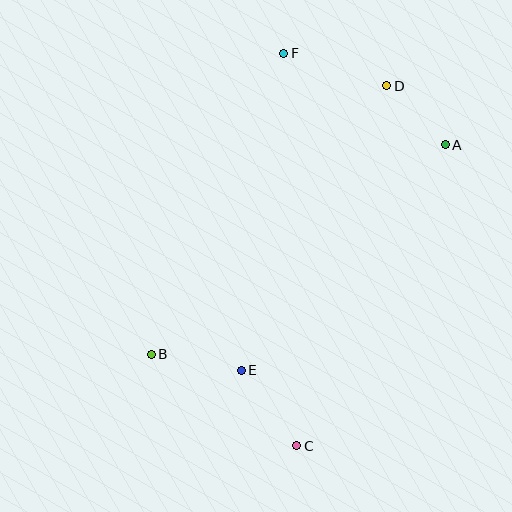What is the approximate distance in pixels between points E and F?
The distance between E and F is approximately 320 pixels.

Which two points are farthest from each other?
Points C and F are farthest from each other.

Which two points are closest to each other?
Points A and D are closest to each other.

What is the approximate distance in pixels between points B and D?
The distance between B and D is approximately 357 pixels.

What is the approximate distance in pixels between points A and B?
The distance between A and B is approximately 361 pixels.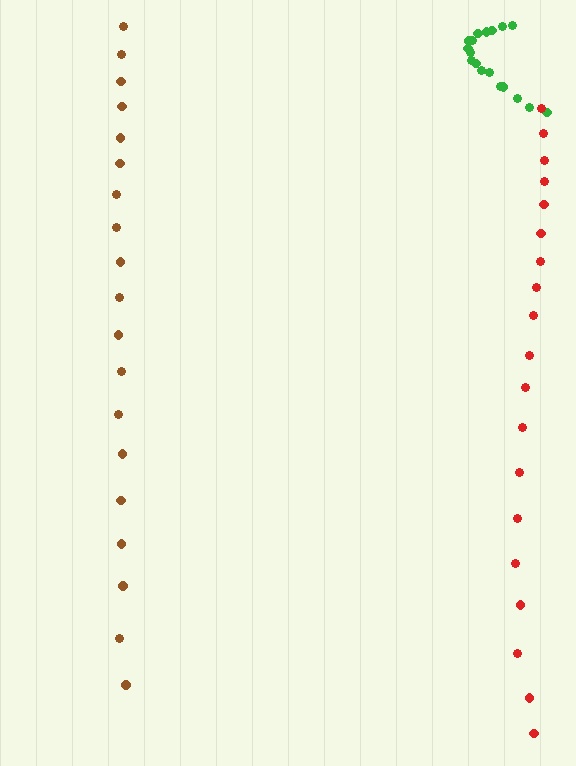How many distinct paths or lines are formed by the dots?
There are 3 distinct paths.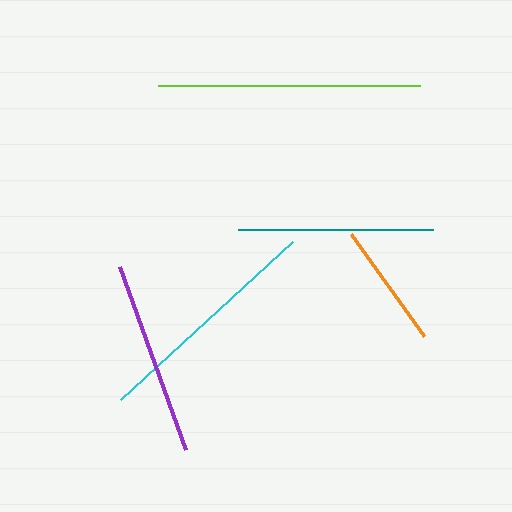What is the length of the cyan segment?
The cyan segment is approximately 233 pixels long.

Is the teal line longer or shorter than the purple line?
The purple line is longer than the teal line.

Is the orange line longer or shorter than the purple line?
The purple line is longer than the orange line.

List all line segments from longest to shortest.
From longest to shortest: lime, cyan, purple, teal, orange.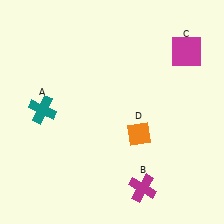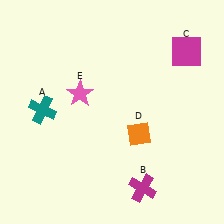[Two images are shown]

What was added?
A pink star (E) was added in Image 2.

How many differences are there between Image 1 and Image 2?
There is 1 difference between the two images.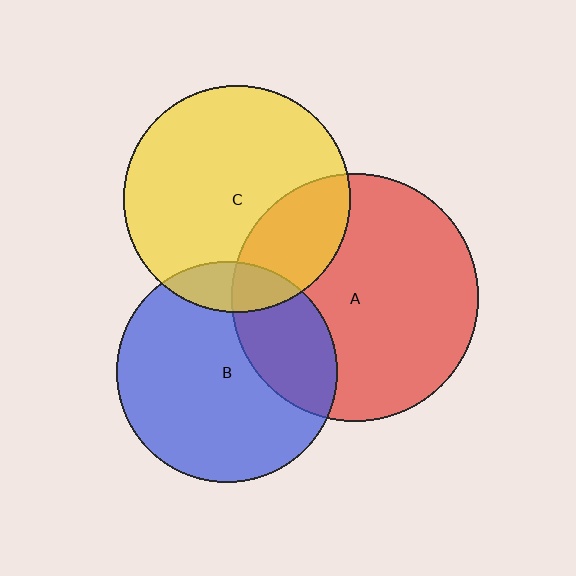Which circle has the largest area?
Circle A (red).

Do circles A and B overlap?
Yes.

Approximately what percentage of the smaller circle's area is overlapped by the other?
Approximately 30%.